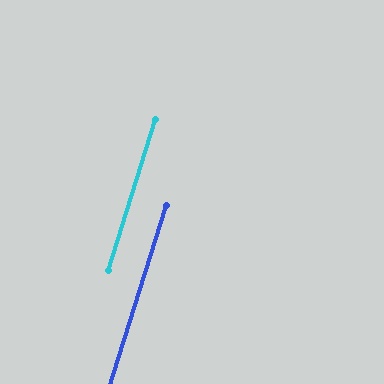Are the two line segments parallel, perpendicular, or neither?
Parallel — their directions differ by only 0.0°.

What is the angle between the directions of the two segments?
Approximately 0 degrees.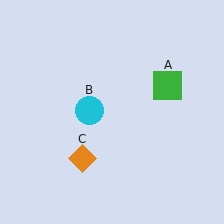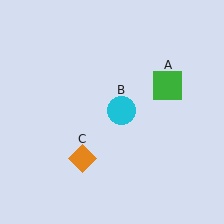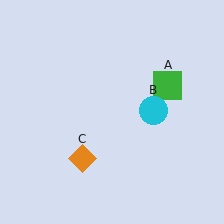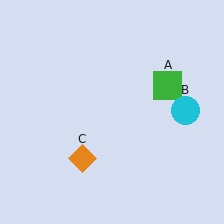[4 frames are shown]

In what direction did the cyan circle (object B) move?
The cyan circle (object B) moved right.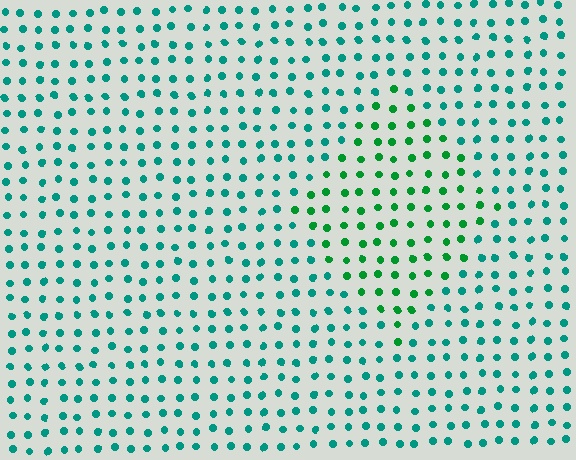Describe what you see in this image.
The image is filled with small teal elements in a uniform arrangement. A diamond-shaped region is visible where the elements are tinted to a slightly different hue, forming a subtle color boundary.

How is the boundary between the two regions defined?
The boundary is defined purely by a slight shift in hue (about 35 degrees). Spacing, size, and orientation are identical on both sides.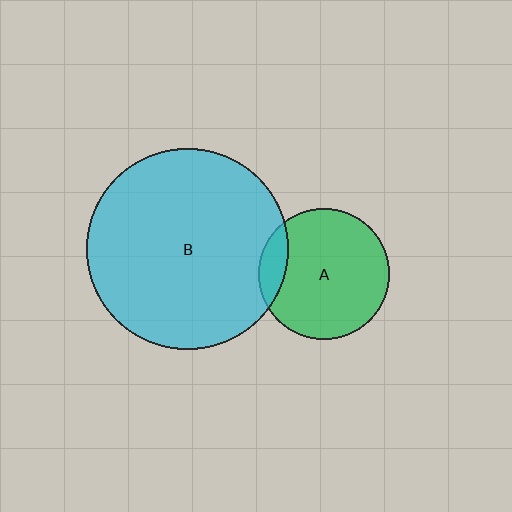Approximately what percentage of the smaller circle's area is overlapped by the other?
Approximately 15%.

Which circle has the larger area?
Circle B (cyan).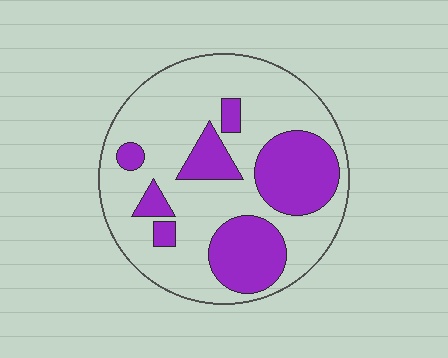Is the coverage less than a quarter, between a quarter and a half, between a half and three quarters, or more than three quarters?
Between a quarter and a half.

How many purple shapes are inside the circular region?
7.